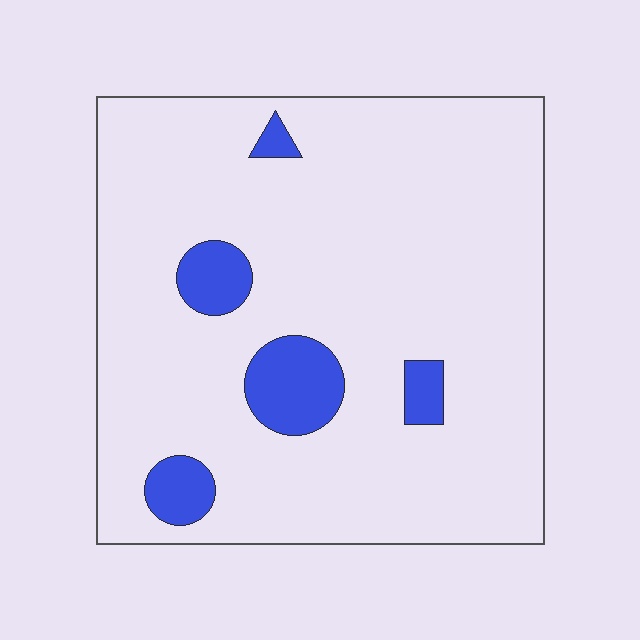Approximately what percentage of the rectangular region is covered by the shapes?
Approximately 10%.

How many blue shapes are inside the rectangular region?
5.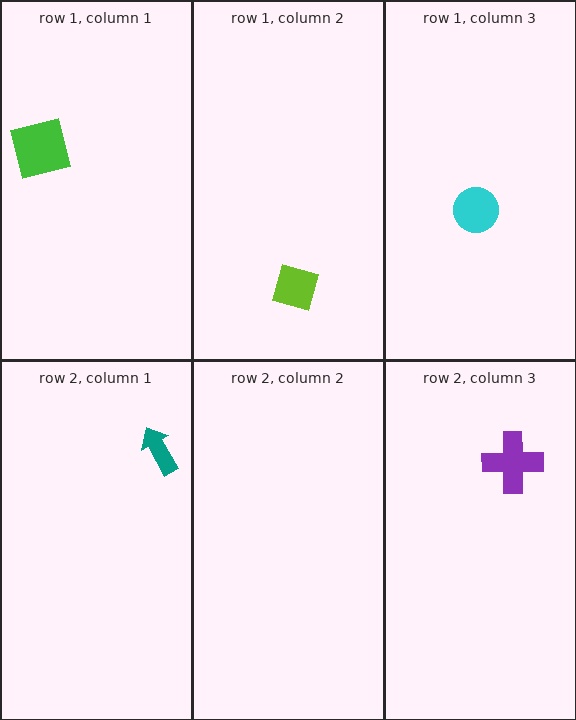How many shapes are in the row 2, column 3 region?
1.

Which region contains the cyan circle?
The row 1, column 3 region.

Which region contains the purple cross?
The row 2, column 3 region.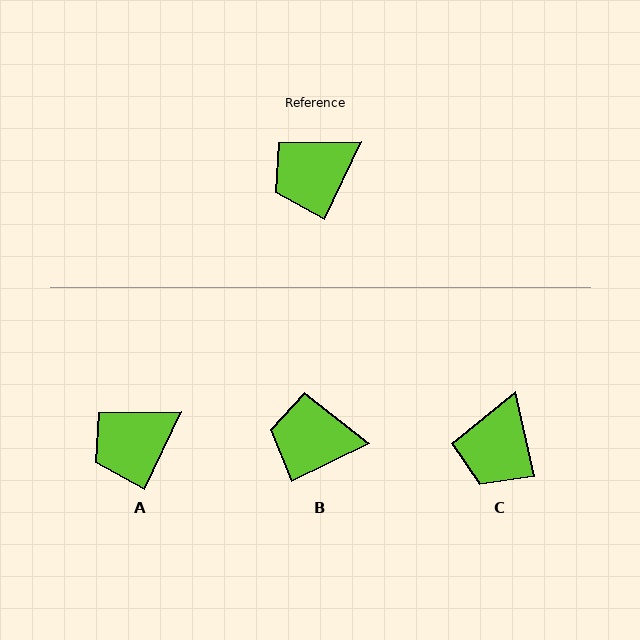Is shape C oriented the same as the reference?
No, it is off by about 38 degrees.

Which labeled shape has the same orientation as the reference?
A.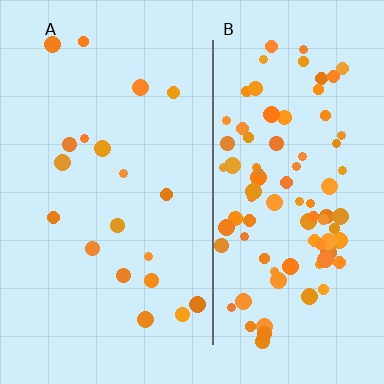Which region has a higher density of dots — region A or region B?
B (the right).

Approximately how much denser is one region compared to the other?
Approximately 4.9× — region B over region A.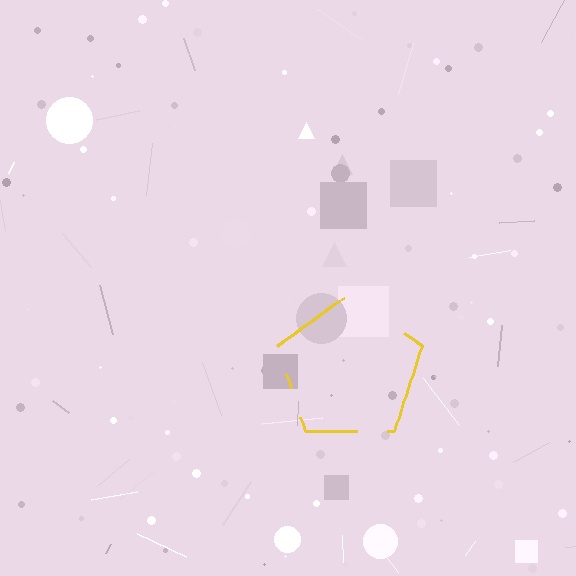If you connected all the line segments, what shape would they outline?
They would outline a pentagon.